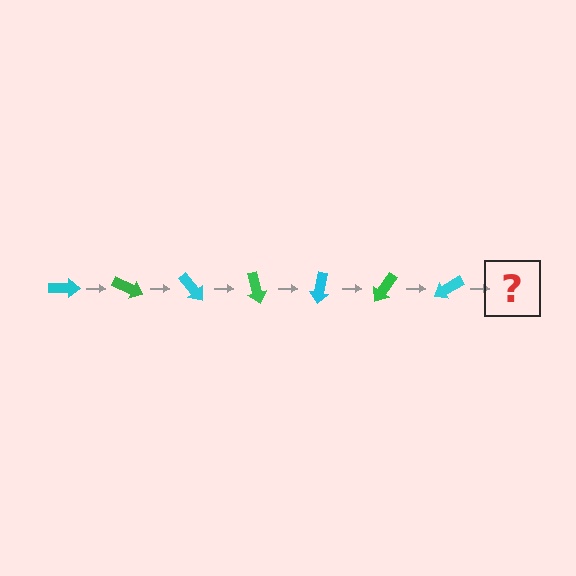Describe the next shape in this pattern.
It should be a green arrow, rotated 175 degrees from the start.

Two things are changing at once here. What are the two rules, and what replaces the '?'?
The two rules are that it rotates 25 degrees each step and the color cycles through cyan and green. The '?' should be a green arrow, rotated 175 degrees from the start.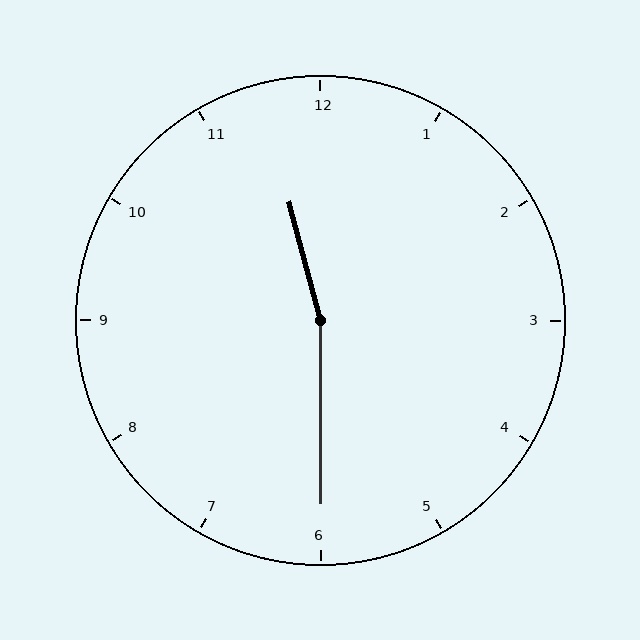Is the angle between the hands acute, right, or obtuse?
It is obtuse.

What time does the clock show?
11:30.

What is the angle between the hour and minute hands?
Approximately 165 degrees.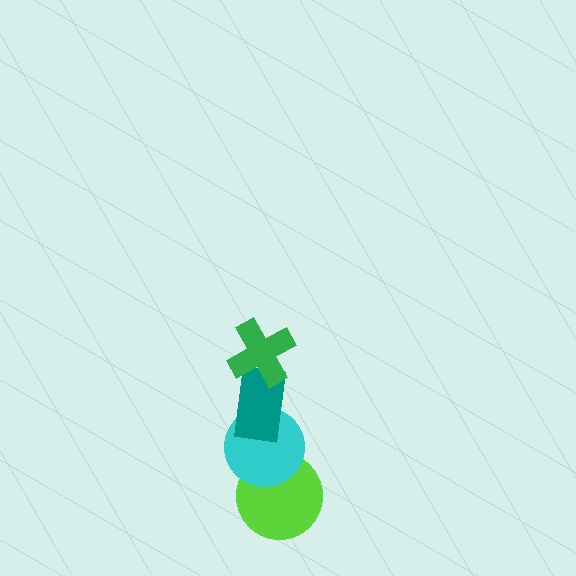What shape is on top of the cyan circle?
The teal rectangle is on top of the cyan circle.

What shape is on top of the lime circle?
The cyan circle is on top of the lime circle.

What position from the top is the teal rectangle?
The teal rectangle is 2nd from the top.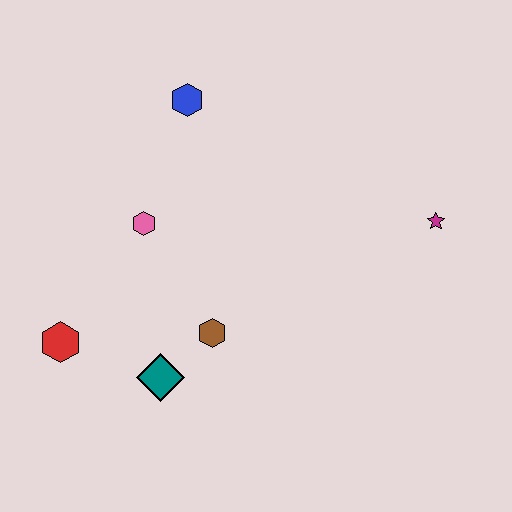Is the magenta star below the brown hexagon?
No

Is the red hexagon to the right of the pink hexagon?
No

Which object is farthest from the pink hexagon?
The magenta star is farthest from the pink hexagon.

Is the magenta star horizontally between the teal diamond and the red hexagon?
No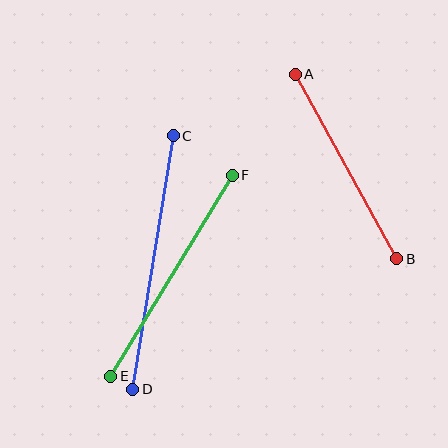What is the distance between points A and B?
The distance is approximately 210 pixels.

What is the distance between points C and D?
The distance is approximately 257 pixels.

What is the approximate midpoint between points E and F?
The midpoint is at approximately (172, 276) pixels.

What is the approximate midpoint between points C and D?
The midpoint is at approximately (153, 263) pixels.